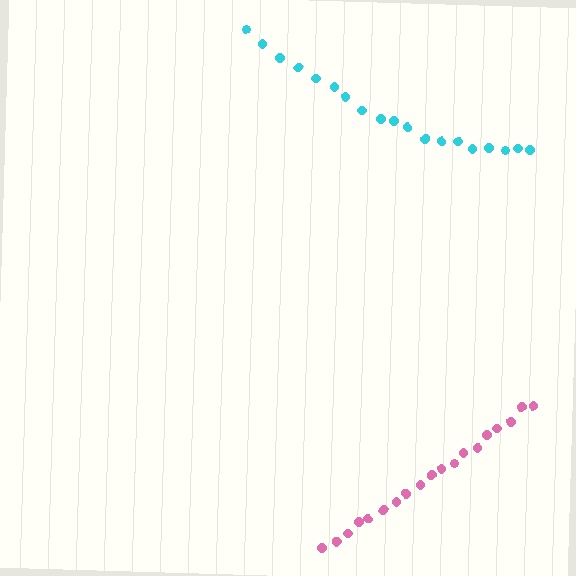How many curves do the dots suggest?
There are 2 distinct paths.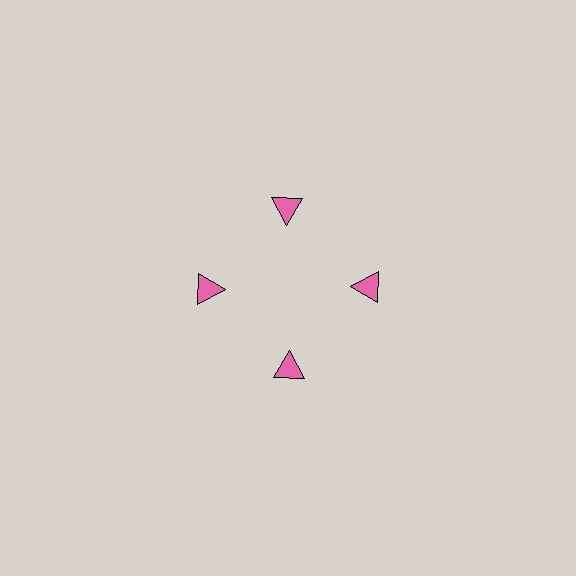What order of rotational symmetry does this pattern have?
This pattern has 4-fold rotational symmetry.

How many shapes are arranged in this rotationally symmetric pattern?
There are 4 shapes, arranged in 4 groups of 1.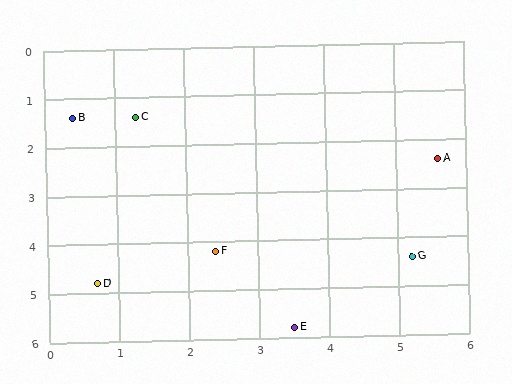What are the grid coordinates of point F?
Point F is at approximately (2.4, 4.2).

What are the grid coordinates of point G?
Point G is at approximately (5.2, 4.4).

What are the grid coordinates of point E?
Point E is at approximately (3.5, 5.8).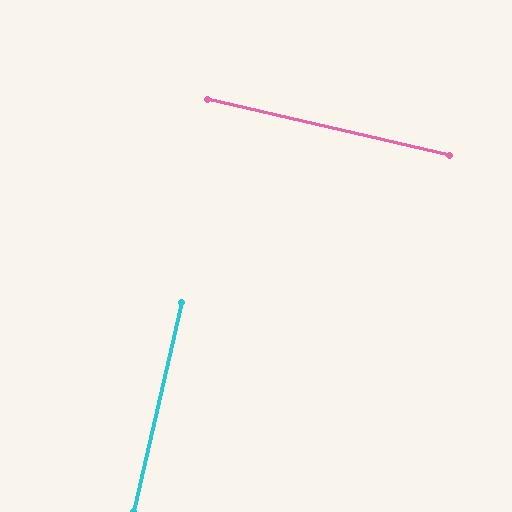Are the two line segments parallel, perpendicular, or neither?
Perpendicular — they meet at approximately 90°.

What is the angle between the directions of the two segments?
Approximately 90 degrees.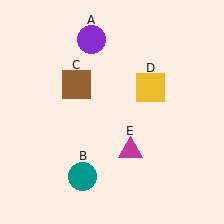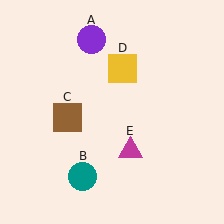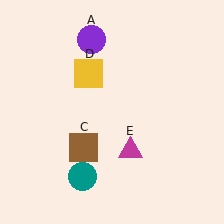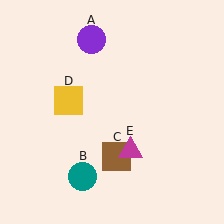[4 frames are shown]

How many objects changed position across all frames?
2 objects changed position: brown square (object C), yellow square (object D).